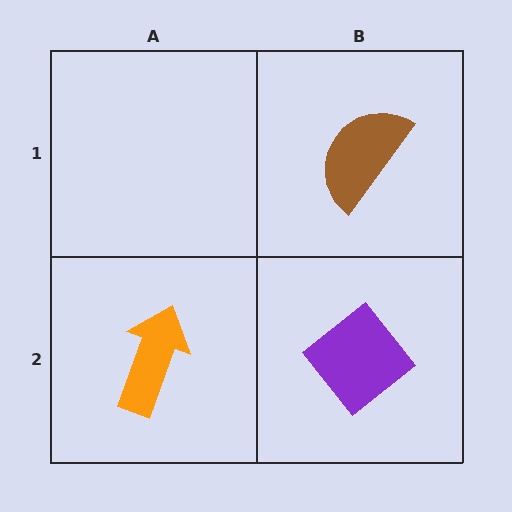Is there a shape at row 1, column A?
No, that cell is empty.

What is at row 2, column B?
A purple diamond.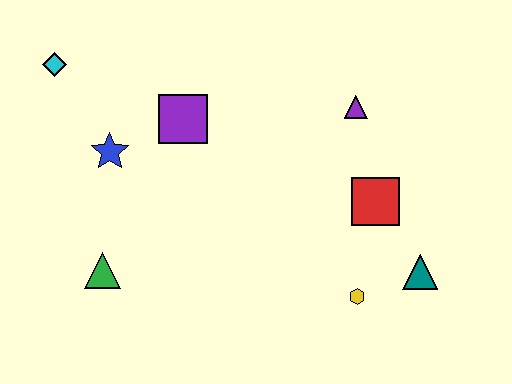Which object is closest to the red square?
The teal triangle is closest to the red square.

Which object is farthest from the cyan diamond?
The teal triangle is farthest from the cyan diamond.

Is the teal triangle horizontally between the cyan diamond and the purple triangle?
No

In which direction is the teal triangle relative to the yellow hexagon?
The teal triangle is to the right of the yellow hexagon.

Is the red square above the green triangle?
Yes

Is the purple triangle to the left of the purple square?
No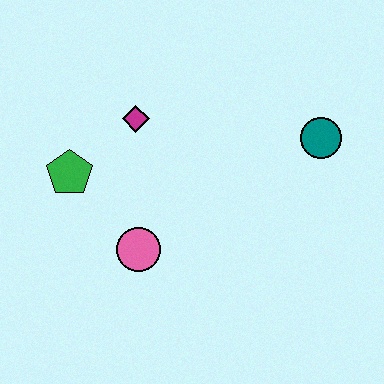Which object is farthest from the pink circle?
The teal circle is farthest from the pink circle.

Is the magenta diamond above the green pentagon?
Yes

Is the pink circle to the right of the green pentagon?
Yes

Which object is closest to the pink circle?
The green pentagon is closest to the pink circle.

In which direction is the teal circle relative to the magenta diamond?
The teal circle is to the right of the magenta diamond.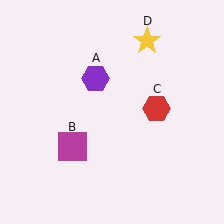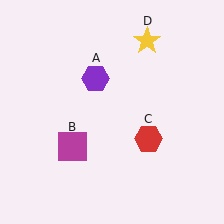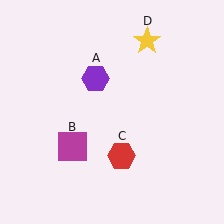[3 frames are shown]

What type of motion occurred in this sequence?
The red hexagon (object C) rotated clockwise around the center of the scene.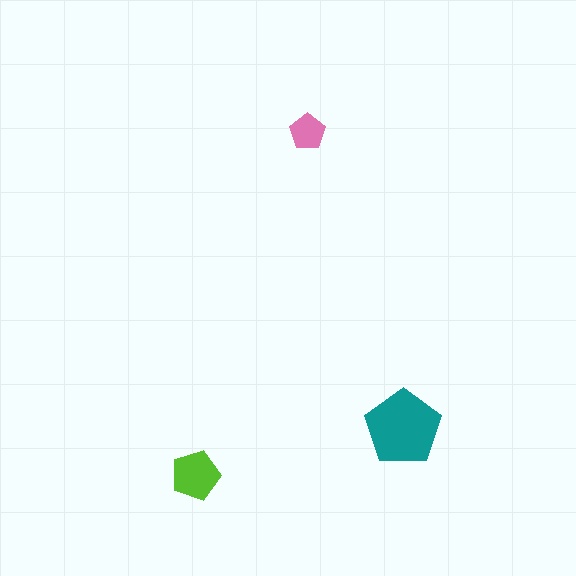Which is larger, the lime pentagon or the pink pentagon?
The lime one.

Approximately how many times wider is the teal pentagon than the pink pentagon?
About 2 times wider.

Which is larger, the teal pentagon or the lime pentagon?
The teal one.